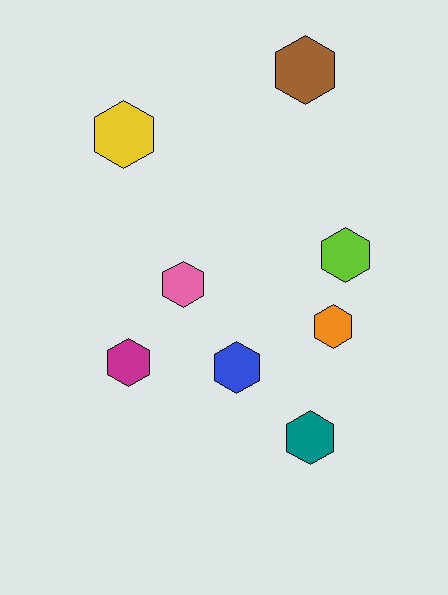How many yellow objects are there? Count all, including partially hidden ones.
There is 1 yellow object.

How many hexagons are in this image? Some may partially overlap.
There are 8 hexagons.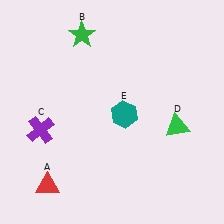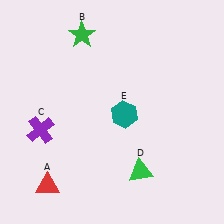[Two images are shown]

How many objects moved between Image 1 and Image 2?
1 object moved between the two images.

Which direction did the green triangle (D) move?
The green triangle (D) moved down.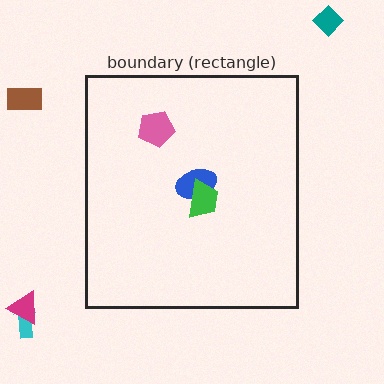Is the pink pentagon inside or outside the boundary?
Inside.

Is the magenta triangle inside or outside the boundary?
Outside.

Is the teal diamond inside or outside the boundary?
Outside.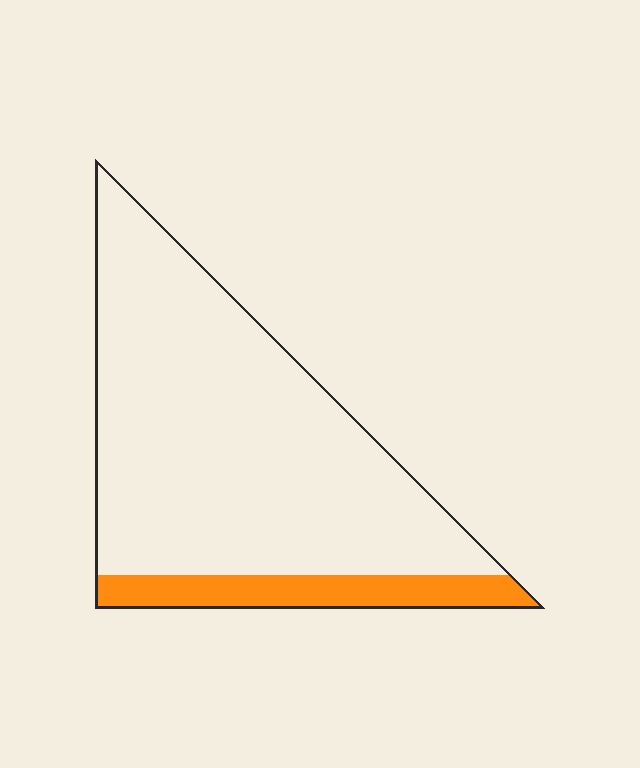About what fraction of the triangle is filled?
About one eighth (1/8).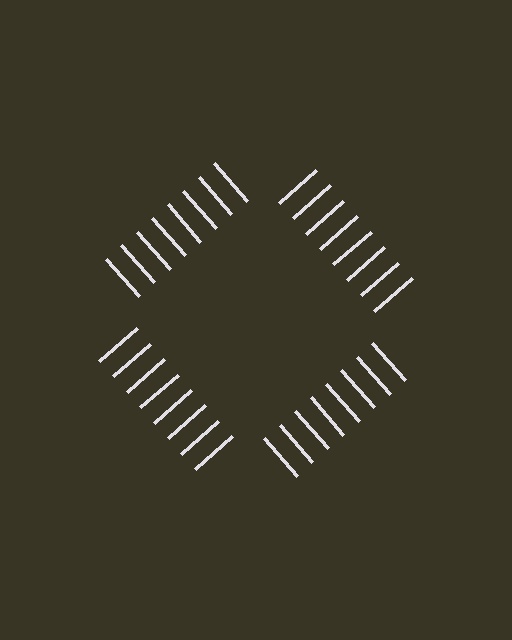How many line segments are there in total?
32 — 8 along each of the 4 edges.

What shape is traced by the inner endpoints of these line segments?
An illusory square — the line segments terminate on its edges but no continuous stroke is drawn.